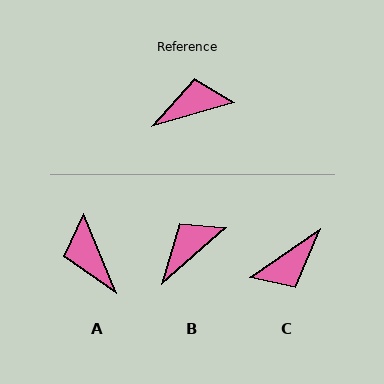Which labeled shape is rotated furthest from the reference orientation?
C, about 162 degrees away.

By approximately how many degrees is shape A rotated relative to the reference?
Approximately 96 degrees counter-clockwise.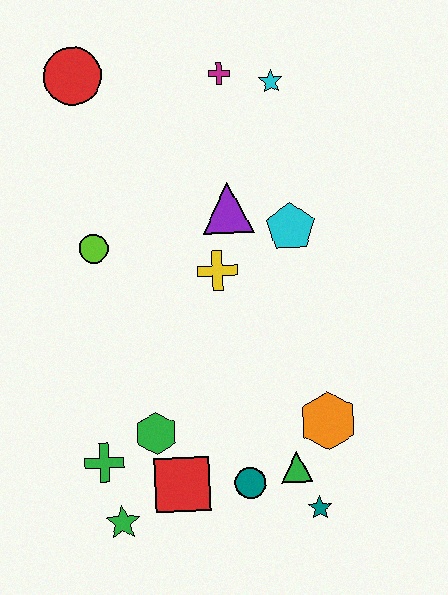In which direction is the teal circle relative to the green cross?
The teal circle is to the right of the green cross.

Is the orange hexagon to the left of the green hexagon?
No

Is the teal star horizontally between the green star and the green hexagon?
No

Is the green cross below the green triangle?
No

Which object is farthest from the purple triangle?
The green star is farthest from the purple triangle.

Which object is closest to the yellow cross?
The purple triangle is closest to the yellow cross.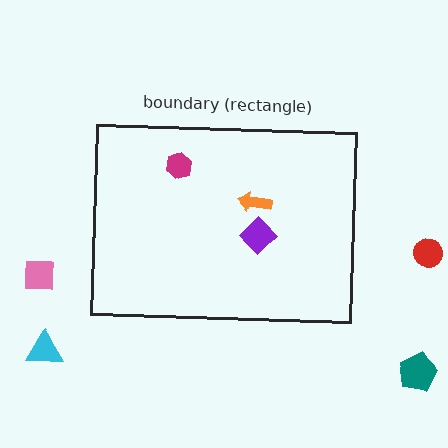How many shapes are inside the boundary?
3 inside, 4 outside.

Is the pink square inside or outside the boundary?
Outside.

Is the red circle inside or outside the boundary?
Outside.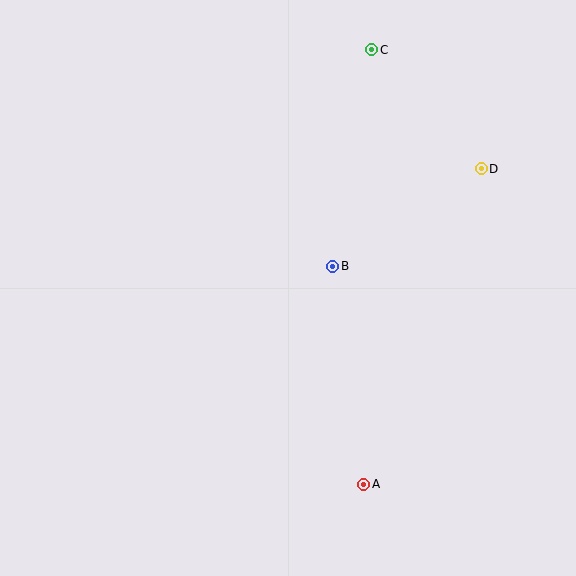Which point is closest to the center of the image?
Point B at (332, 266) is closest to the center.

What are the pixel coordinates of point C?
Point C is at (372, 50).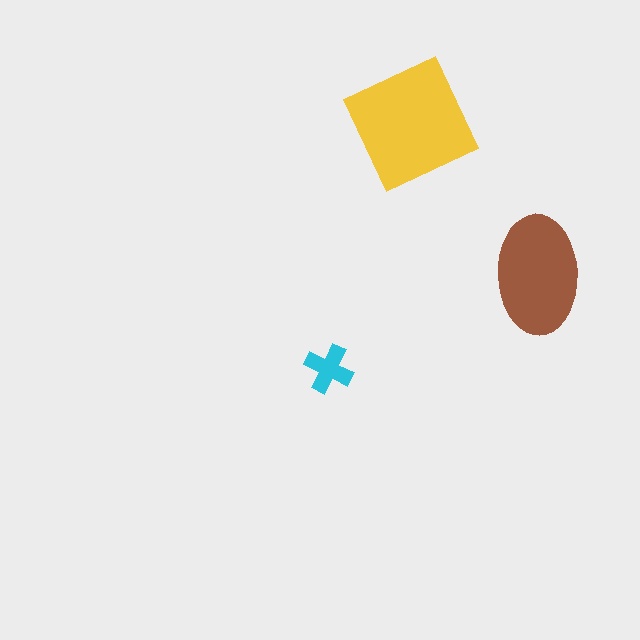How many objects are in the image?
There are 3 objects in the image.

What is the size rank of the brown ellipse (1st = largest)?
2nd.